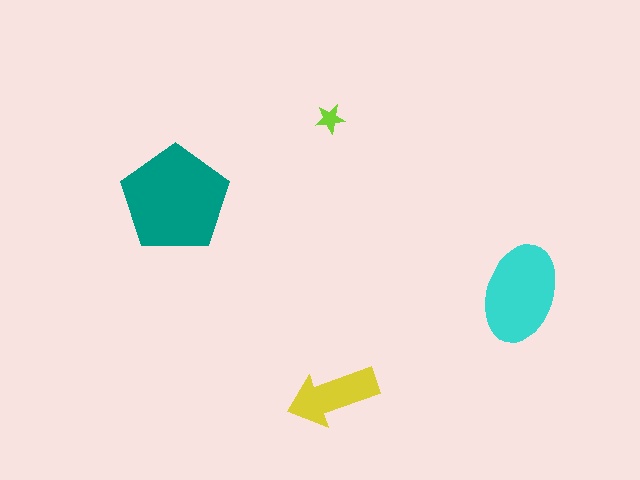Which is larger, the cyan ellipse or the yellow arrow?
The cyan ellipse.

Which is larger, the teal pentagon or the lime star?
The teal pentagon.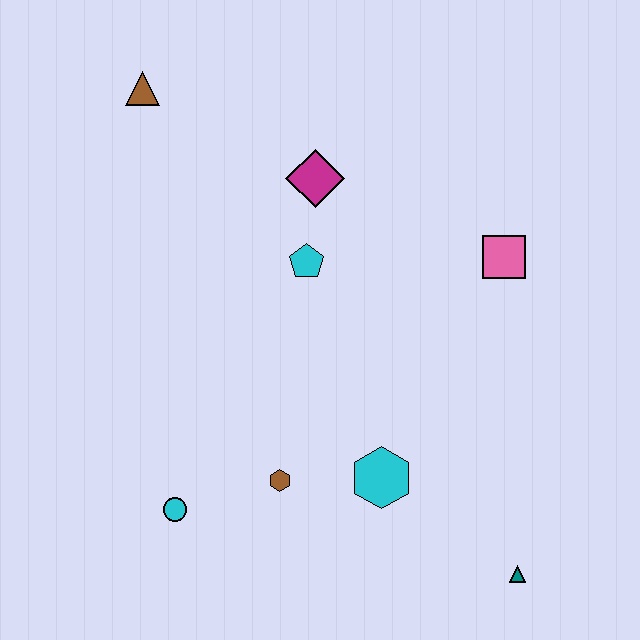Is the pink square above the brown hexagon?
Yes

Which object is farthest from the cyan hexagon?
The brown triangle is farthest from the cyan hexagon.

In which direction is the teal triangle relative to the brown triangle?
The teal triangle is below the brown triangle.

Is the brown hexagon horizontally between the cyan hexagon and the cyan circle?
Yes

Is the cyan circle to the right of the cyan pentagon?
No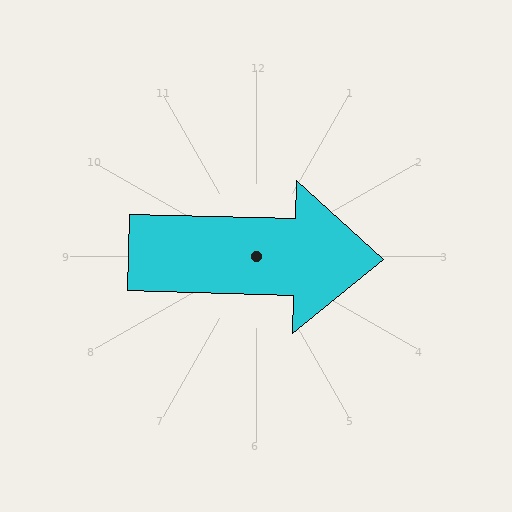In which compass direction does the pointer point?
East.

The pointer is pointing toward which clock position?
Roughly 3 o'clock.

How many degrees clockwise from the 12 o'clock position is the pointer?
Approximately 91 degrees.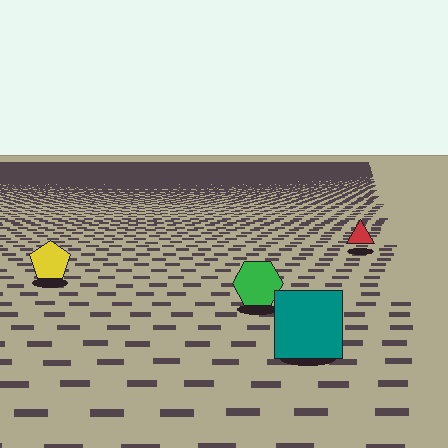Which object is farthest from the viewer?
The red triangle is farthest from the viewer. It appears smaller and the ground texture around it is denser.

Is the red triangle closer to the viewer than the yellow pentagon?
No. The yellow pentagon is closer — you can tell from the texture gradient: the ground texture is coarser near it.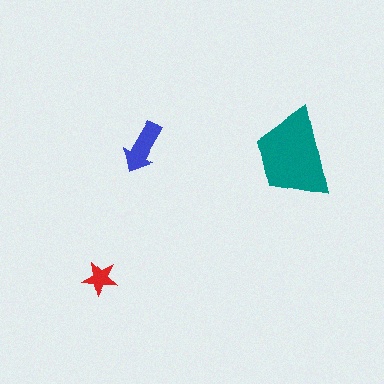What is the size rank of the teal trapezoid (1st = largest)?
1st.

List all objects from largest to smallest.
The teal trapezoid, the blue arrow, the red star.